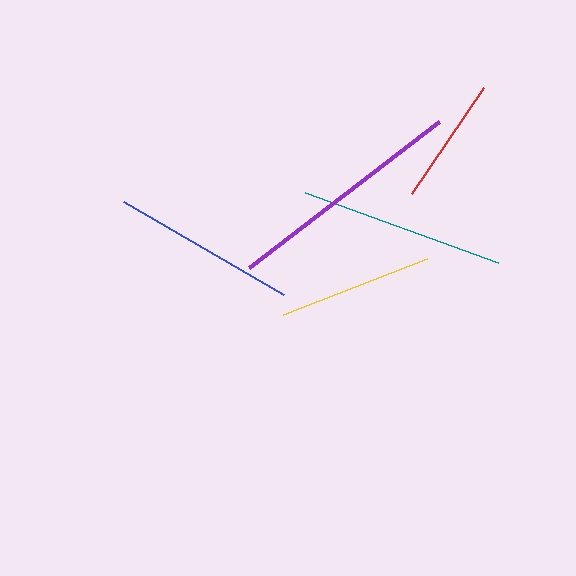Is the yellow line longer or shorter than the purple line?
The purple line is longer than the yellow line.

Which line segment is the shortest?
The red line is the shortest at approximately 128 pixels.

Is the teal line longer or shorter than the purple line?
The purple line is longer than the teal line.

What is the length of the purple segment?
The purple segment is approximately 239 pixels long.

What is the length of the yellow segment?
The yellow segment is approximately 155 pixels long.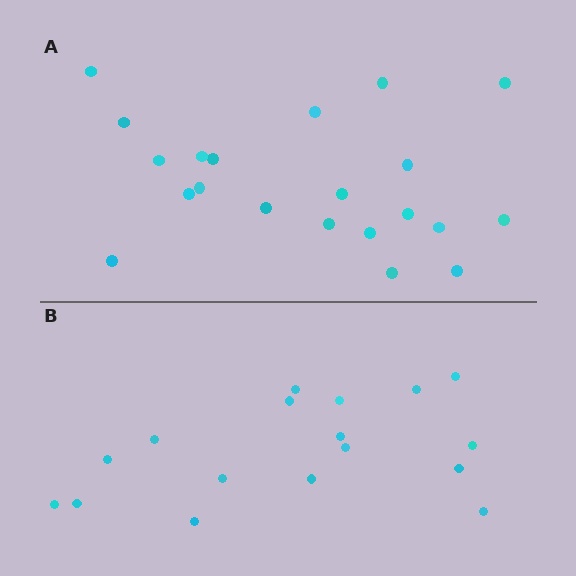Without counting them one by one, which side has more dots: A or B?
Region A (the top region) has more dots.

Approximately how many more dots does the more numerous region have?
Region A has about 4 more dots than region B.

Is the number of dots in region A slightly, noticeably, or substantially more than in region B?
Region A has only slightly more — the two regions are fairly close. The ratio is roughly 1.2 to 1.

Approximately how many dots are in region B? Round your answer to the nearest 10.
About 20 dots. (The exact count is 17, which rounds to 20.)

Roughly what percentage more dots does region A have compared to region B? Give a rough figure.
About 25% more.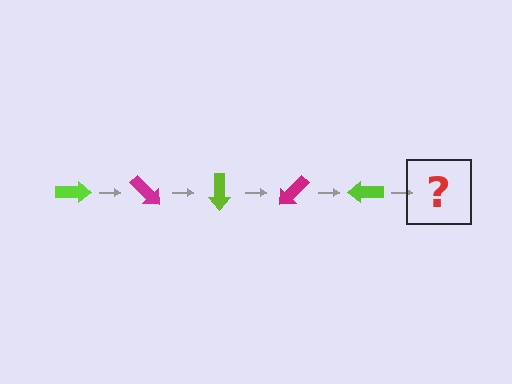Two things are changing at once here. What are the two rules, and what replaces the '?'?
The two rules are that it rotates 45 degrees each step and the color cycles through lime and magenta. The '?' should be a magenta arrow, rotated 225 degrees from the start.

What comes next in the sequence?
The next element should be a magenta arrow, rotated 225 degrees from the start.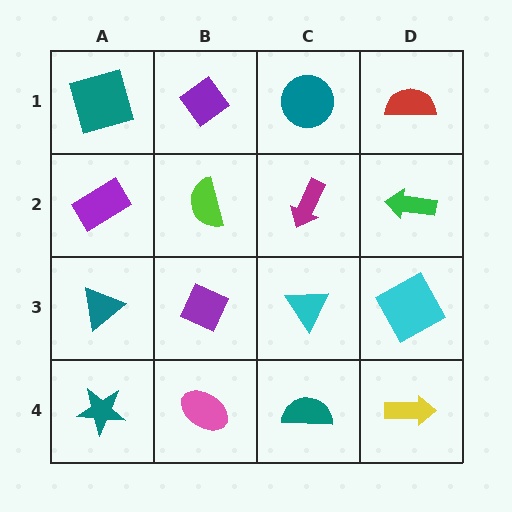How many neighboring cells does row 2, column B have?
4.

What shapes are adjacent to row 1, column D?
A green arrow (row 2, column D), a teal circle (row 1, column C).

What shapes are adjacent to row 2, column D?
A red semicircle (row 1, column D), a cyan square (row 3, column D), a magenta arrow (row 2, column C).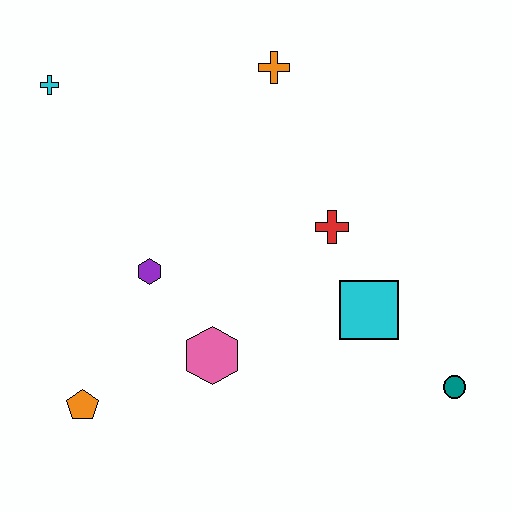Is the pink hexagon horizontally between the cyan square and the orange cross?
No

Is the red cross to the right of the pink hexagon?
Yes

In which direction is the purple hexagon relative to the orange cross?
The purple hexagon is below the orange cross.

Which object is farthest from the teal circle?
The cyan cross is farthest from the teal circle.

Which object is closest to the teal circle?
The cyan square is closest to the teal circle.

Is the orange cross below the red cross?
No